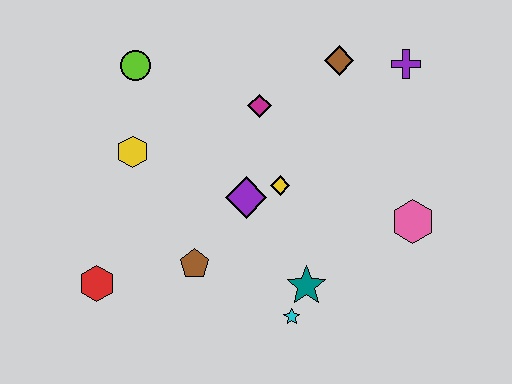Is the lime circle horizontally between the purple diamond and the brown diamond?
No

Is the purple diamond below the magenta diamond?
Yes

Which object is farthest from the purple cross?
The red hexagon is farthest from the purple cross.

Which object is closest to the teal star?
The cyan star is closest to the teal star.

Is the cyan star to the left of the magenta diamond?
No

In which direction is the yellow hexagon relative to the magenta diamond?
The yellow hexagon is to the left of the magenta diamond.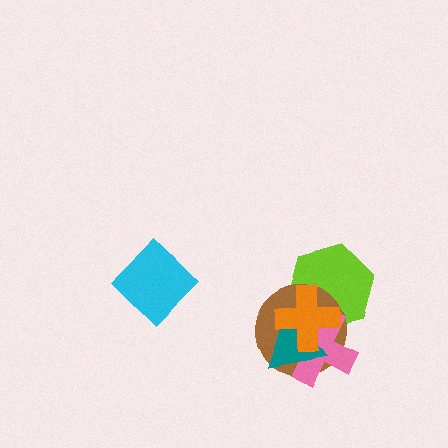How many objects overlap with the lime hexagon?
4 objects overlap with the lime hexagon.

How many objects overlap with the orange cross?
4 objects overlap with the orange cross.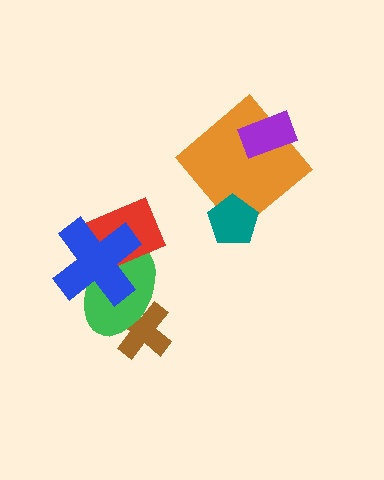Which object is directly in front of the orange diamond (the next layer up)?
The purple rectangle is directly in front of the orange diamond.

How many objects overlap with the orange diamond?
2 objects overlap with the orange diamond.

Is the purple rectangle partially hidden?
No, no other shape covers it.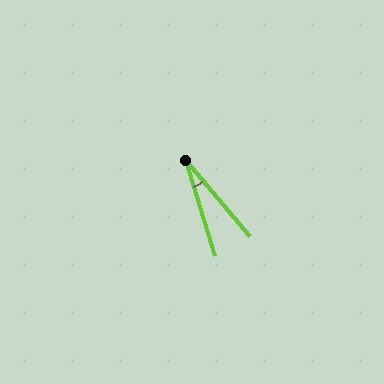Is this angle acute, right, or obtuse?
It is acute.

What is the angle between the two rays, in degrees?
Approximately 23 degrees.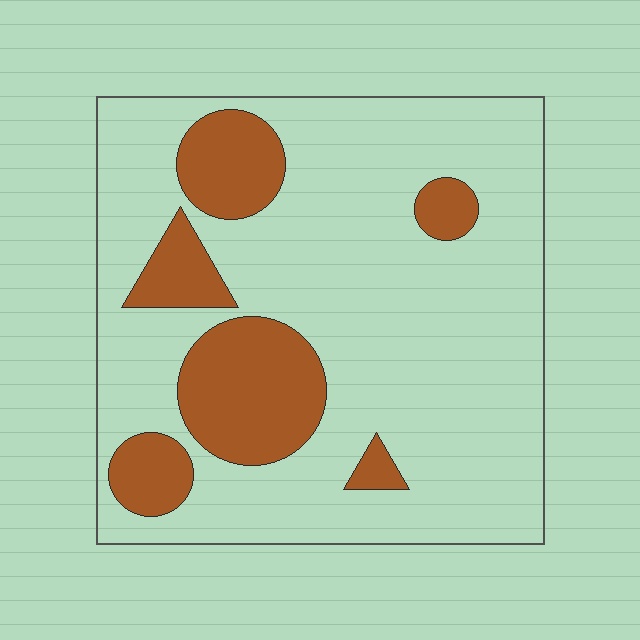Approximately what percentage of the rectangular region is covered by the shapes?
Approximately 20%.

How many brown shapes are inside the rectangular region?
6.